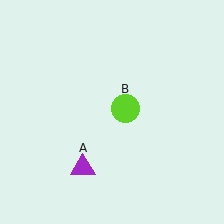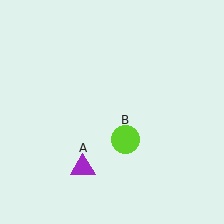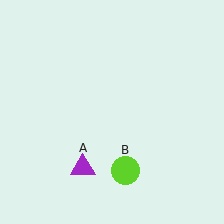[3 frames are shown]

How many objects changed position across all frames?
1 object changed position: lime circle (object B).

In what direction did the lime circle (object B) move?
The lime circle (object B) moved down.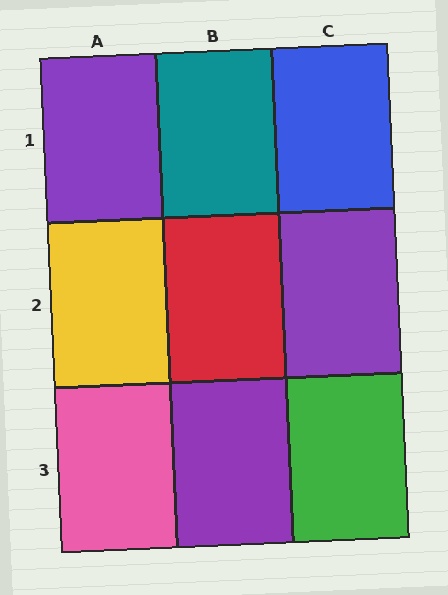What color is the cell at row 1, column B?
Teal.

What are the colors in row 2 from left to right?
Yellow, red, purple.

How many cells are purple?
3 cells are purple.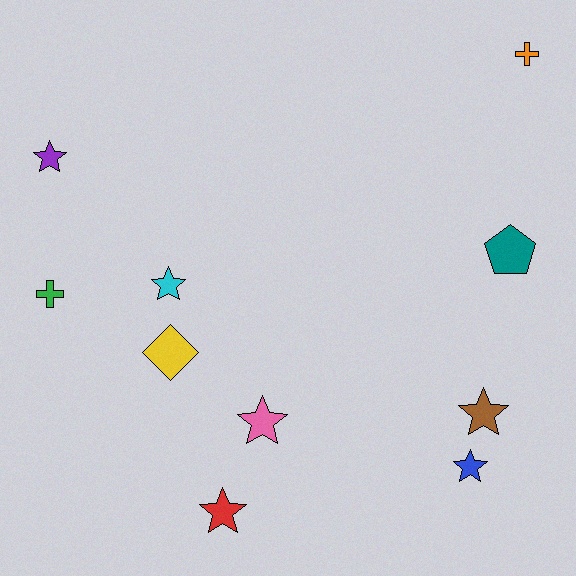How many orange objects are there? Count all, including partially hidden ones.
There is 1 orange object.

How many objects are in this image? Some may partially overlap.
There are 10 objects.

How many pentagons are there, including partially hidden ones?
There is 1 pentagon.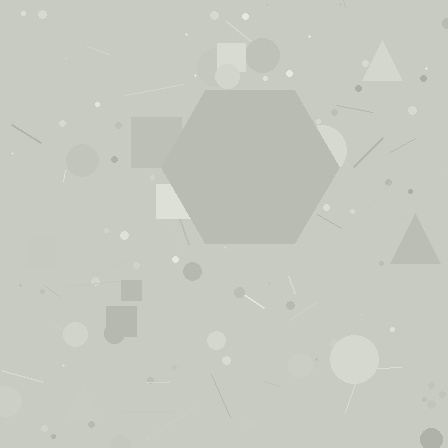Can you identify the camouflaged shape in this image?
The camouflaged shape is a hexagon.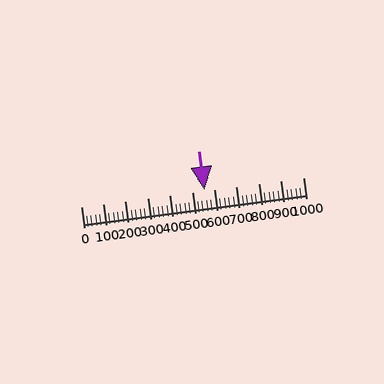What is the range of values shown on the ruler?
The ruler shows values from 0 to 1000.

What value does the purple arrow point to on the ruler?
The purple arrow points to approximately 557.